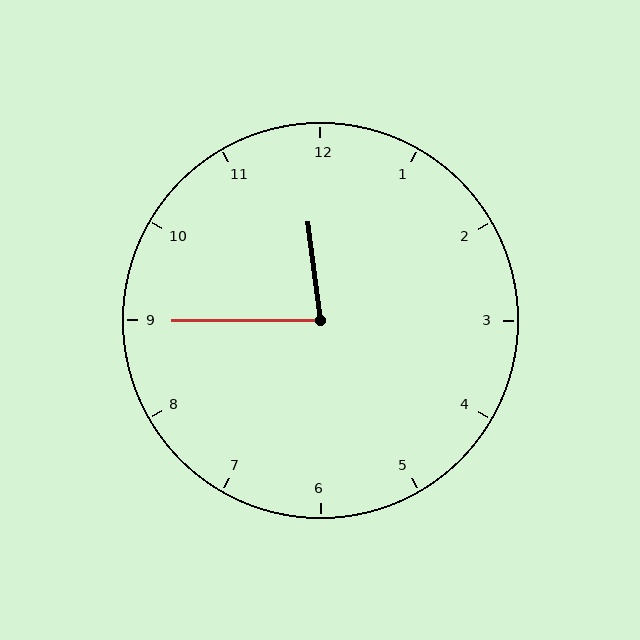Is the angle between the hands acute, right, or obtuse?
It is acute.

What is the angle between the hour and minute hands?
Approximately 82 degrees.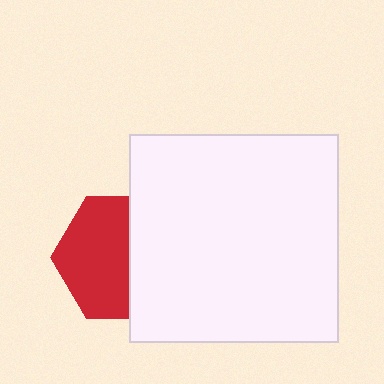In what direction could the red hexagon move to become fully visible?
The red hexagon could move left. That would shift it out from behind the white square entirely.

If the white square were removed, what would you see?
You would see the complete red hexagon.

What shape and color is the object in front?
The object in front is a white square.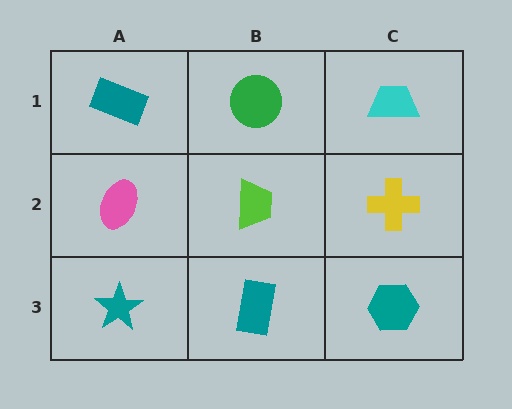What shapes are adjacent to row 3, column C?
A yellow cross (row 2, column C), a teal rectangle (row 3, column B).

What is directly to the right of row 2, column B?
A yellow cross.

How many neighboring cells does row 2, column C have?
3.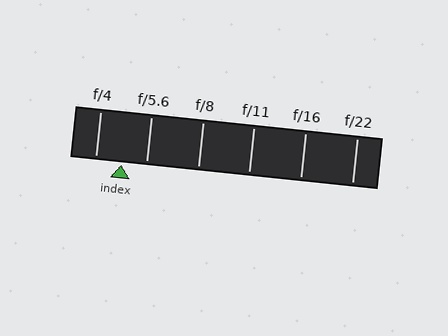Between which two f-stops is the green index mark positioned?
The index mark is between f/4 and f/5.6.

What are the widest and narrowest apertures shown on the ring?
The widest aperture shown is f/4 and the narrowest is f/22.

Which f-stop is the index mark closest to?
The index mark is closest to f/5.6.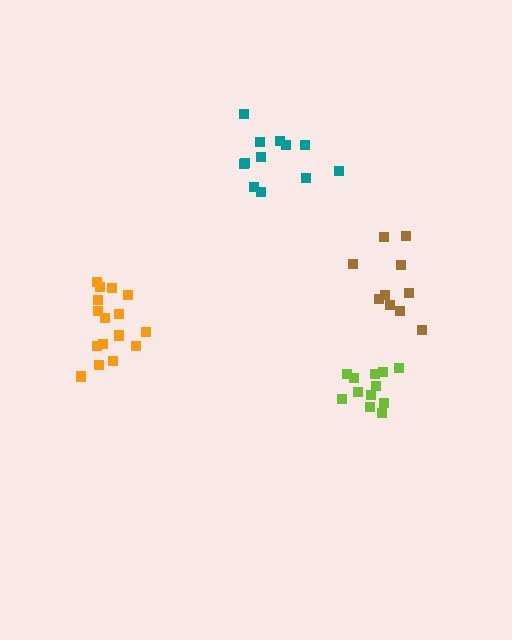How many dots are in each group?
Group 1: 12 dots, Group 2: 16 dots, Group 3: 12 dots, Group 4: 10 dots (50 total).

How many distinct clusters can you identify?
There are 4 distinct clusters.